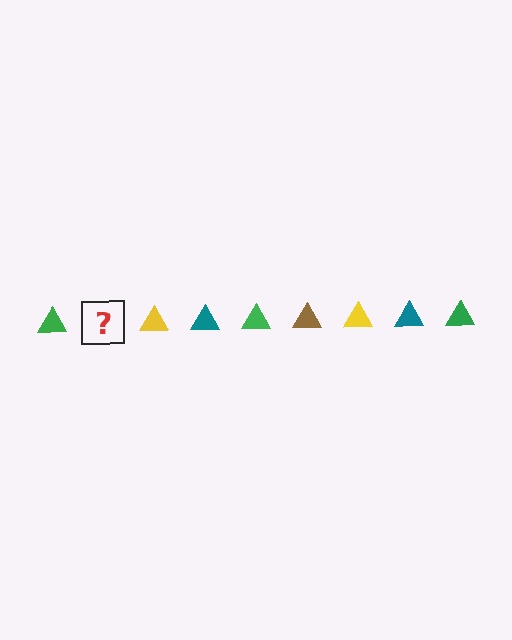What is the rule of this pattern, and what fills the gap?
The rule is that the pattern cycles through green, brown, yellow, teal triangles. The gap should be filled with a brown triangle.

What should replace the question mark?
The question mark should be replaced with a brown triangle.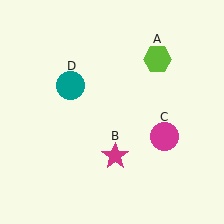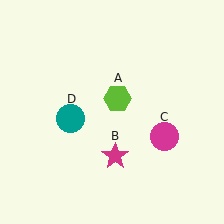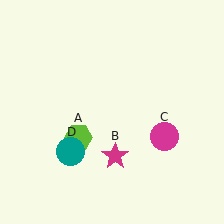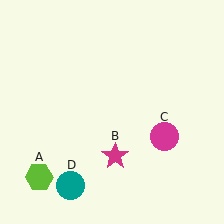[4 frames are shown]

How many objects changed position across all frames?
2 objects changed position: lime hexagon (object A), teal circle (object D).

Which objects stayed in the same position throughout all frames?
Magenta star (object B) and magenta circle (object C) remained stationary.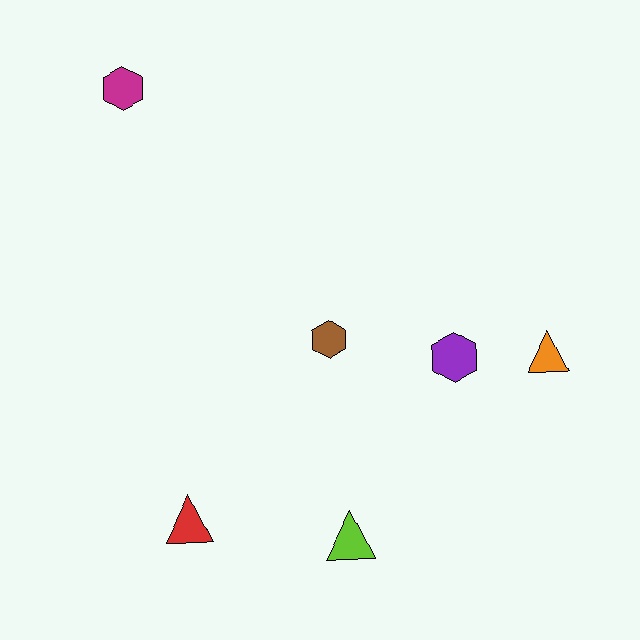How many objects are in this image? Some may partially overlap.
There are 6 objects.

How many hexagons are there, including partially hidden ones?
There are 3 hexagons.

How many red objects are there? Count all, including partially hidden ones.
There is 1 red object.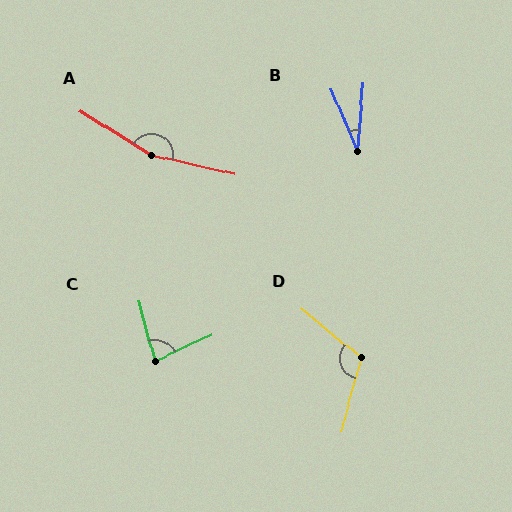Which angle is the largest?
A, at approximately 162 degrees.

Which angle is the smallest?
B, at approximately 27 degrees.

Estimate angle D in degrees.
Approximately 114 degrees.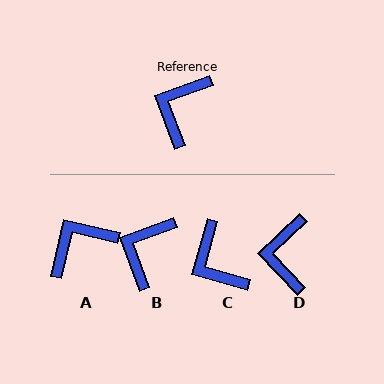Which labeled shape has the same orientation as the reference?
B.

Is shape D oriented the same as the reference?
No, it is off by about 23 degrees.